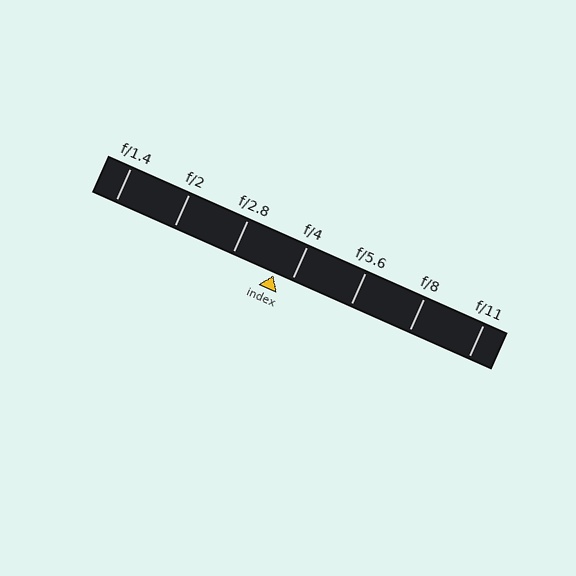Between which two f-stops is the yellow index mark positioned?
The index mark is between f/2.8 and f/4.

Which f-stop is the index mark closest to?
The index mark is closest to f/4.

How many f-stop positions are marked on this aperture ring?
There are 7 f-stop positions marked.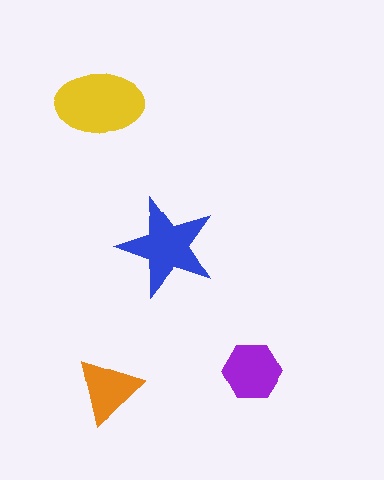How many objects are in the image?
There are 4 objects in the image.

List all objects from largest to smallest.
The yellow ellipse, the blue star, the purple hexagon, the orange triangle.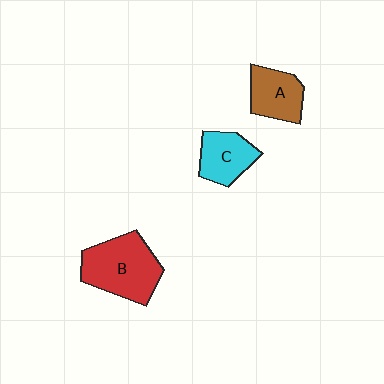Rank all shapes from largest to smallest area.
From largest to smallest: B (red), A (brown), C (cyan).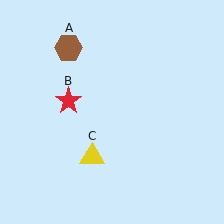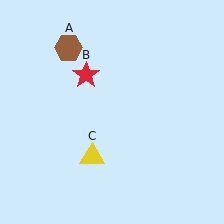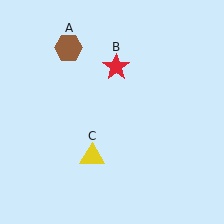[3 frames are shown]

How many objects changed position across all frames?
1 object changed position: red star (object B).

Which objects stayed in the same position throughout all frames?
Brown hexagon (object A) and yellow triangle (object C) remained stationary.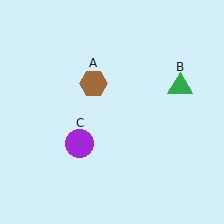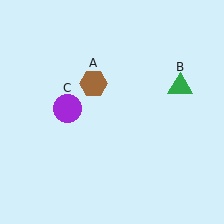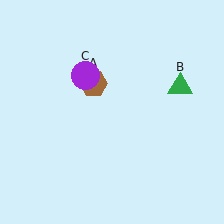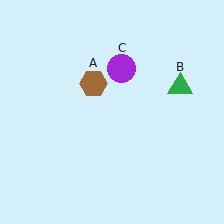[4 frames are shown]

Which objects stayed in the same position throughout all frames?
Brown hexagon (object A) and green triangle (object B) remained stationary.